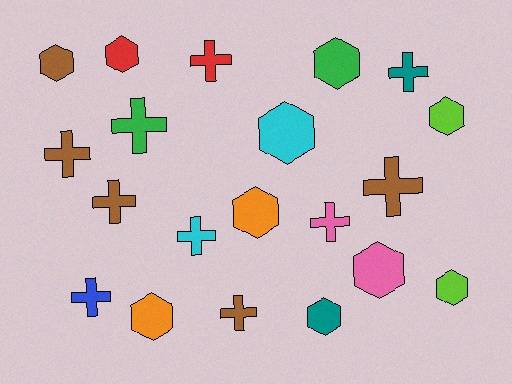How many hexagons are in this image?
There are 10 hexagons.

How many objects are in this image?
There are 20 objects.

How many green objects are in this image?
There are 2 green objects.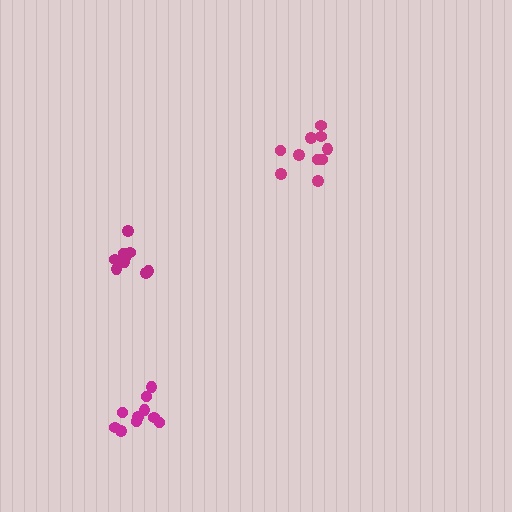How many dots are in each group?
Group 1: 9 dots, Group 2: 10 dots, Group 3: 10 dots (29 total).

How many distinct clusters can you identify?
There are 3 distinct clusters.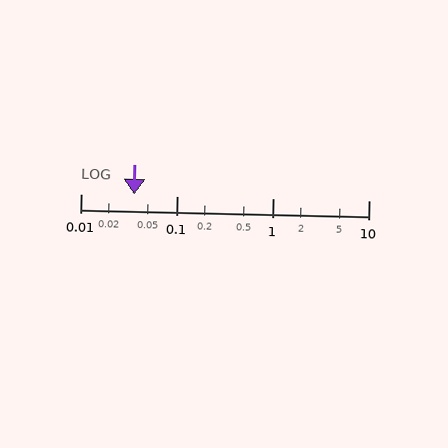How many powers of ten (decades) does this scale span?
The scale spans 3 decades, from 0.01 to 10.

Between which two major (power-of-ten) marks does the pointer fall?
The pointer is between 0.01 and 0.1.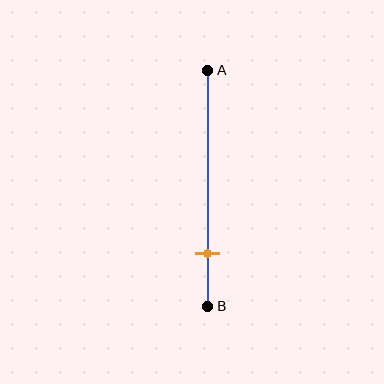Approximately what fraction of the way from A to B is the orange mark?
The orange mark is approximately 80% of the way from A to B.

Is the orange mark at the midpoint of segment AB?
No, the mark is at about 80% from A, not at the 50% midpoint.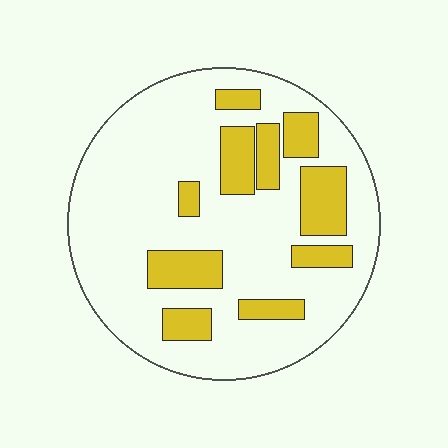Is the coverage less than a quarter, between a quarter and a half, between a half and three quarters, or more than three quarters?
Less than a quarter.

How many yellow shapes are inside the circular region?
10.